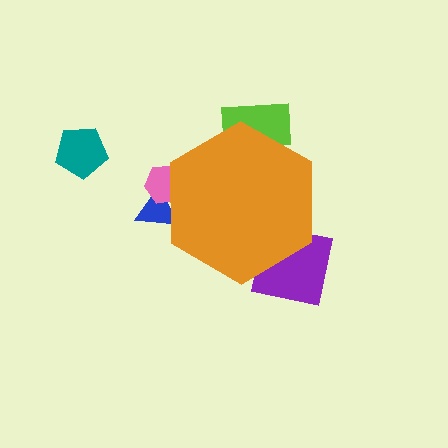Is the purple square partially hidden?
Yes, the purple square is partially hidden behind the orange hexagon.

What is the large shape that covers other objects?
An orange hexagon.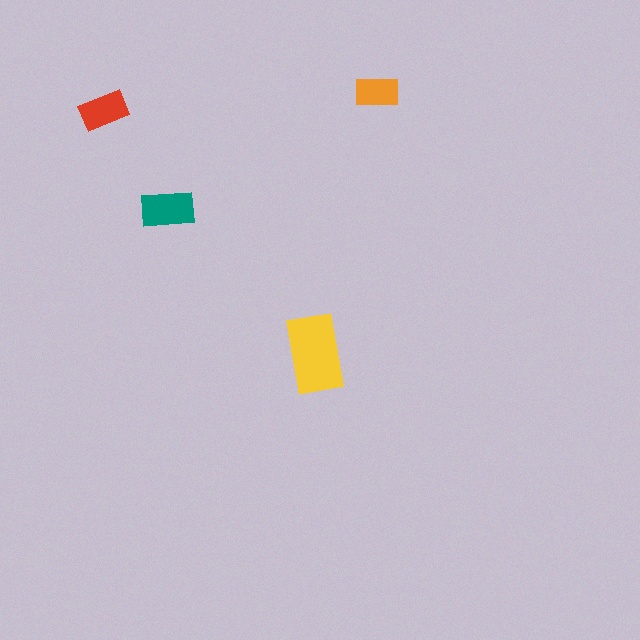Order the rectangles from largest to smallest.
the yellow one, the teal one, the red one, the orange one.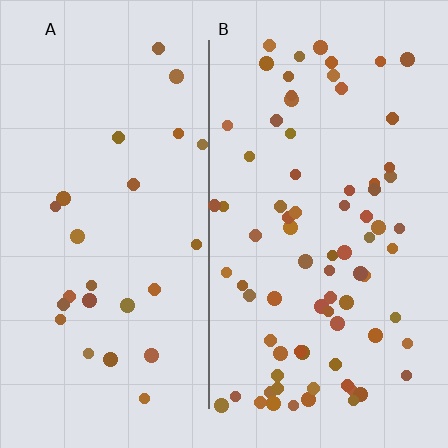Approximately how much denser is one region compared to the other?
Approximately 3.0× — region B over region A.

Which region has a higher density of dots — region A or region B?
B (the right).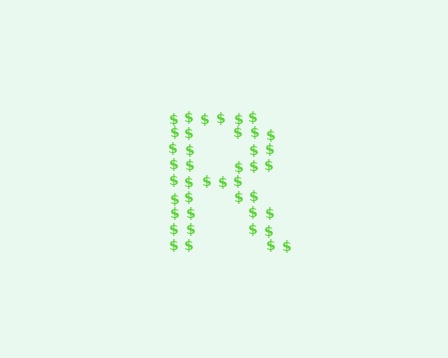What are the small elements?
The small elements are dollar signs.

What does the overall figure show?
The overall figure shows the letter R.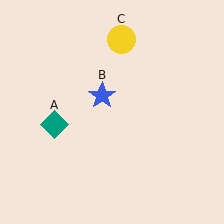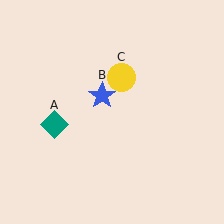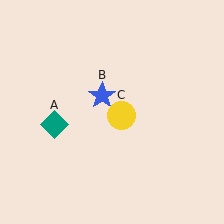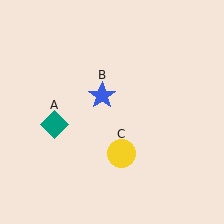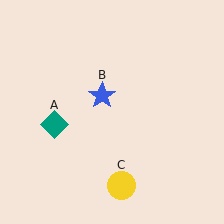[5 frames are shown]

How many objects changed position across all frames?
1 object changed position: yellow circle (object C).